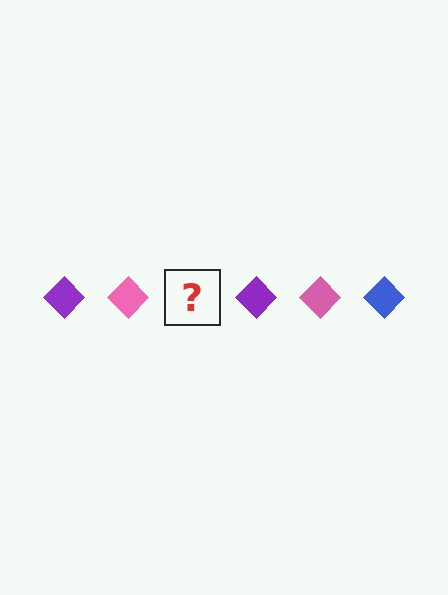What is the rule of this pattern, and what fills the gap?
The rule is that the pattern cycles through purple, pink, blue diamonds. The gap should be filled with a blue diamond.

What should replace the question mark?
The question mark should be replaced with a blue diamond.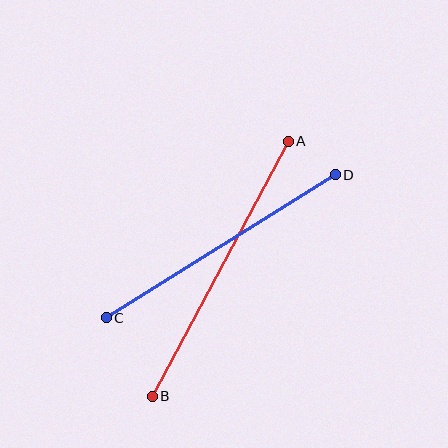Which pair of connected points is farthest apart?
Points A and B are farthest apart.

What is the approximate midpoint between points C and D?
The midpoint is at approximately (221, 246) pixels.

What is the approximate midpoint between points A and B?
The midpoint is at approximately (220, 269) pixels.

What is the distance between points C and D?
The distance is approximately 270 pixels.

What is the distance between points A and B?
The distance is approximately 289 pixels.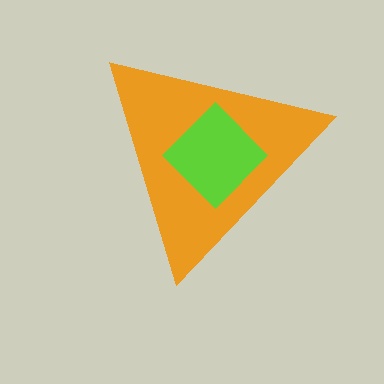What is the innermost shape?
The lime diamond.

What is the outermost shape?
The orange triangle.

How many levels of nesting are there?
2.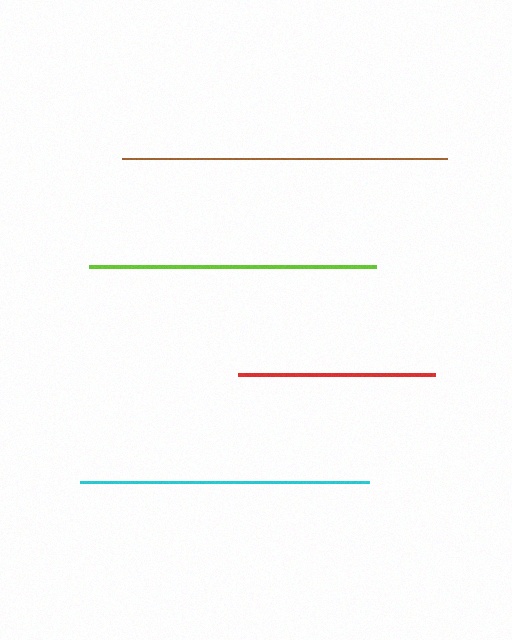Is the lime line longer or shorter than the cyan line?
The cyan line is longer than the lime line.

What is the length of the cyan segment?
The cyan segment is approximately 289 pixels long.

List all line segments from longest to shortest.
From longest to shortest: brown, cyan, lime, red.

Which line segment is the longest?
The brown line is the longest at approximately 326 pixels.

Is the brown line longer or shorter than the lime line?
The brown line is longer than the lime line.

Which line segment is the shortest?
The red line is the shortest at approximately 197 pixels.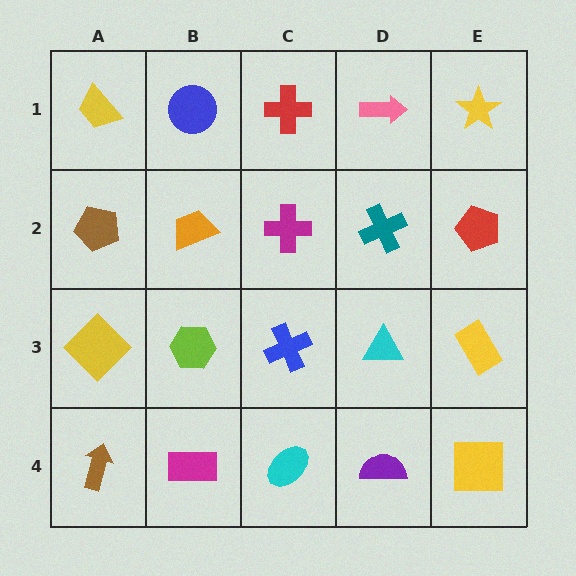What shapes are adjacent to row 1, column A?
A brown pentagon (row 2, column A), a blue circle (row 1, column B).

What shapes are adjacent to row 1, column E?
A red pentagon (row 2, column E), a pink arrow (row 1, column D).